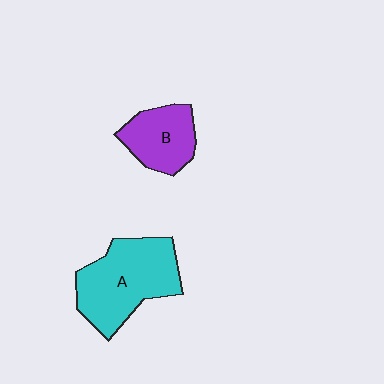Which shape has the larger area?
Shape A (cyan).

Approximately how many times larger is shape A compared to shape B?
Approximately 1.7 times.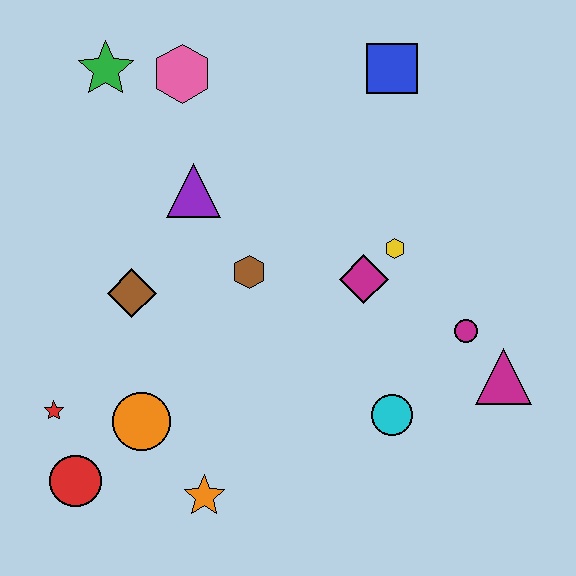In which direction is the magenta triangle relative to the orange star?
The magenta triangle is to the right of the orange star.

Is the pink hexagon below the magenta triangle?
No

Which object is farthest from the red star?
The blue square is farthest from the red star.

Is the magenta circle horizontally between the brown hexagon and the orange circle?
No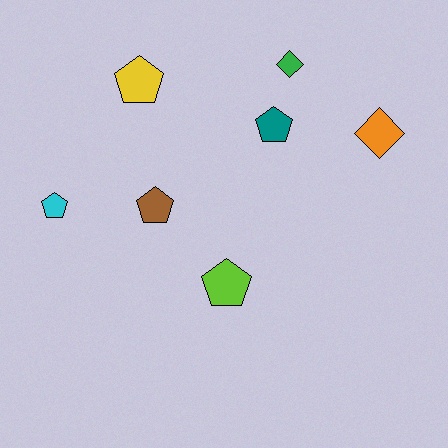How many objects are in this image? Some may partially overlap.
There are 7 objects.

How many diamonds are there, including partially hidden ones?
There are 2 diamonds.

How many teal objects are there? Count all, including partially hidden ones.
There is 1 teal object.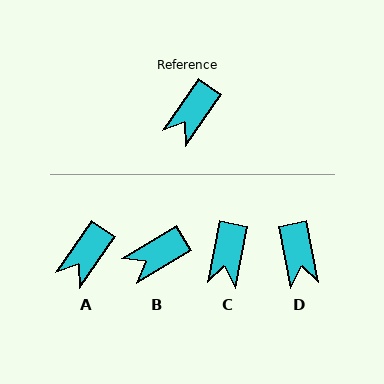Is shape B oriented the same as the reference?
No, it is off by about 24 degrees.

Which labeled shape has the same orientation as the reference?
A.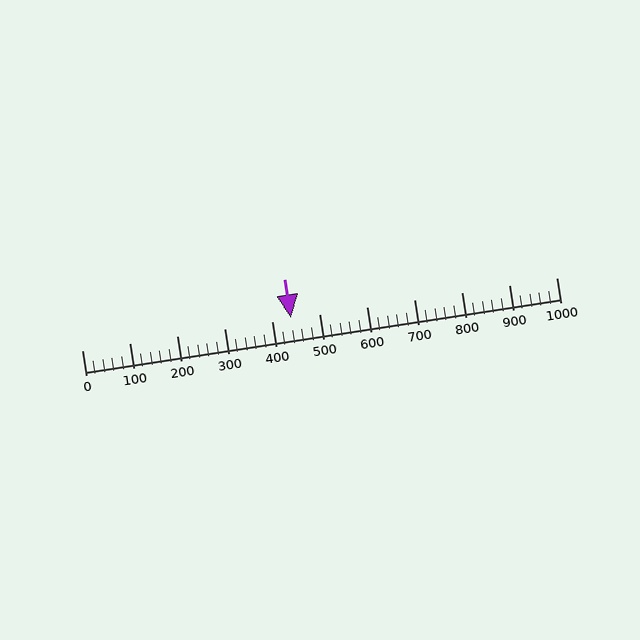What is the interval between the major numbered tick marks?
The major tick marks are spaced 100 units apart.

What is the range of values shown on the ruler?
The ruler shows values from 0 to 1000.